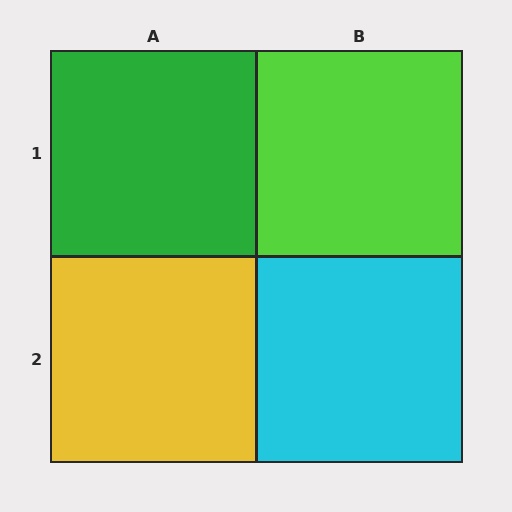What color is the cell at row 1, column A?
Green.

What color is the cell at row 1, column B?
Lime.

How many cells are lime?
1 cell is lime.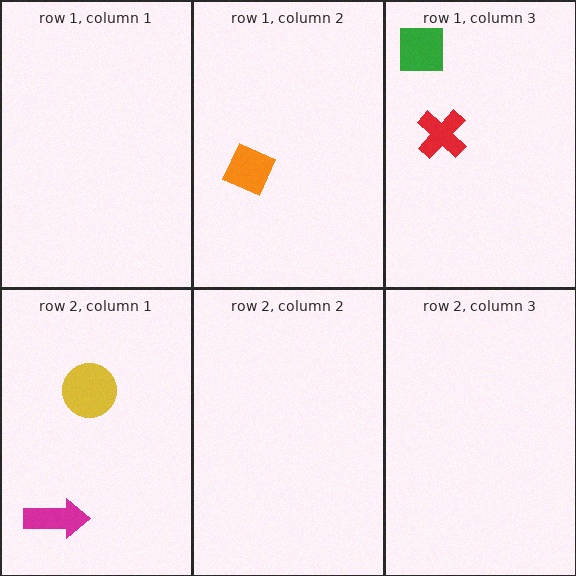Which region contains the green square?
The row 1, column 3 region.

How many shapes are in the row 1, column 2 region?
1.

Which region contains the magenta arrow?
The row 2, column 1 region.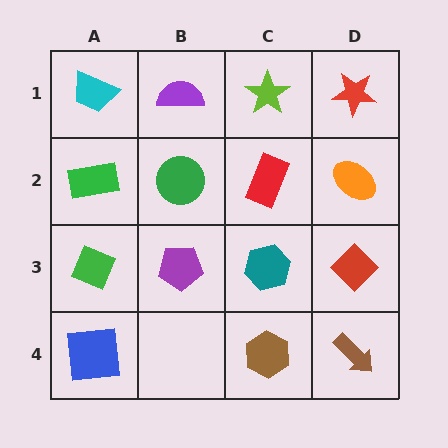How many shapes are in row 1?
4 shapes.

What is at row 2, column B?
A green circle.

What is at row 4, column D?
A brown arrow.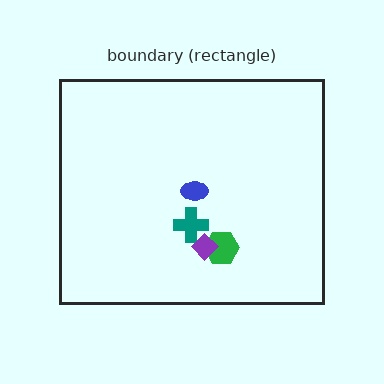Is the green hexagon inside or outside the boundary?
Inside.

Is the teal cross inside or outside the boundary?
Inside.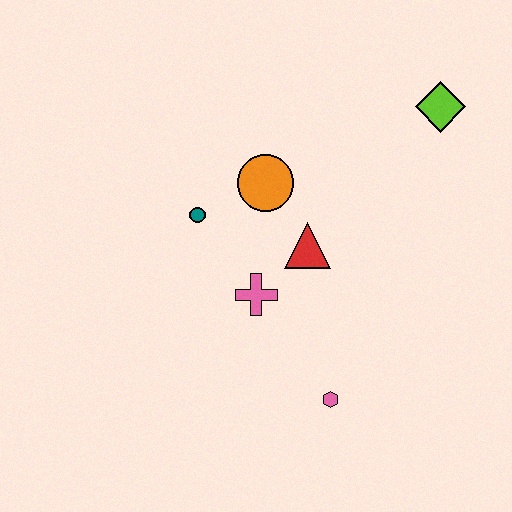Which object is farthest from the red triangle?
The lime diamond is farthest from the red triangle.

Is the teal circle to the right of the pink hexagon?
No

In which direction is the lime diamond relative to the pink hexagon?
The lime diamond is above the pink hexagon.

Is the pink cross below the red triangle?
Yes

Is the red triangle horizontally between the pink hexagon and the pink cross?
Yes